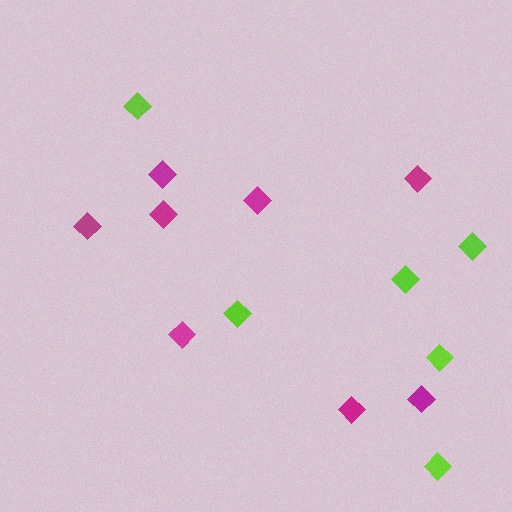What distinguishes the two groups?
There are 2 groups: one group of magenta diamonds (8) and one group of lime diamonds (6).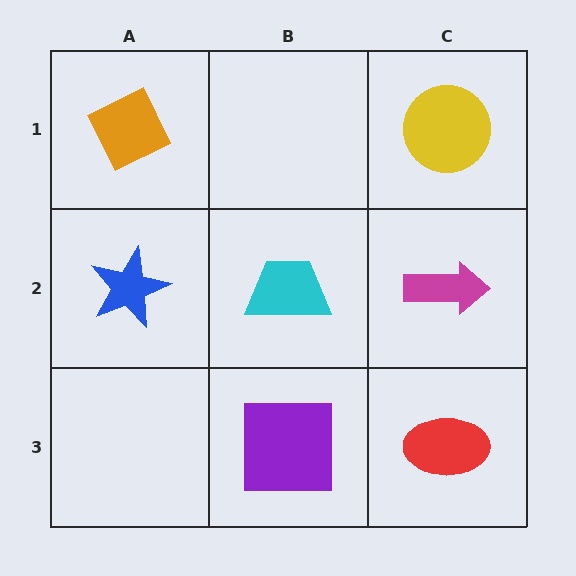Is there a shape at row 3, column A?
No, that cell is empty.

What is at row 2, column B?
A cyan trapezoid.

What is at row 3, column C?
A red ellipse.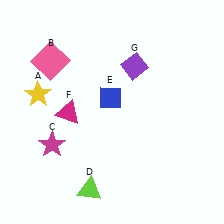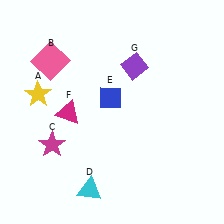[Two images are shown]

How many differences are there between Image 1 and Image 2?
There is 1 difference between the two images.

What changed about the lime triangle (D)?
In Image 1, D is lime. In Image 2, it changed to cyan.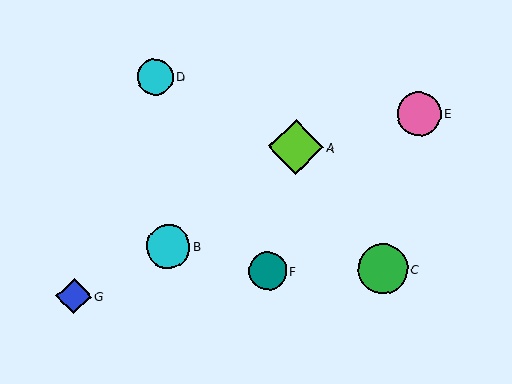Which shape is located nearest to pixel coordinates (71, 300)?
The blue diamond (labeled G) at (74, 296) is nearest to that location.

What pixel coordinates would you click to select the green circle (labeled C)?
Click at (383, 269) to select the green circle C.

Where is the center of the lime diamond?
The center of the lime diamond is at (296, 147).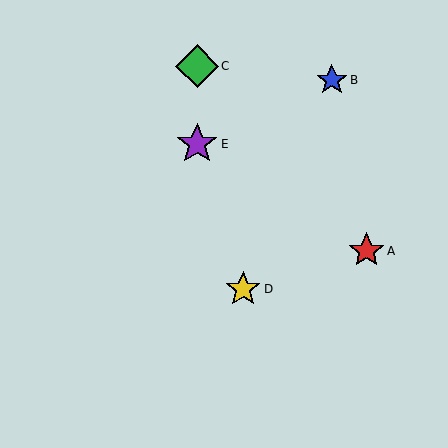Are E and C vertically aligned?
Yes, both are at x≈197.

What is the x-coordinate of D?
Object D is at x≈243.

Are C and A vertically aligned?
No, C is at x≈197 and A is at x≈367.